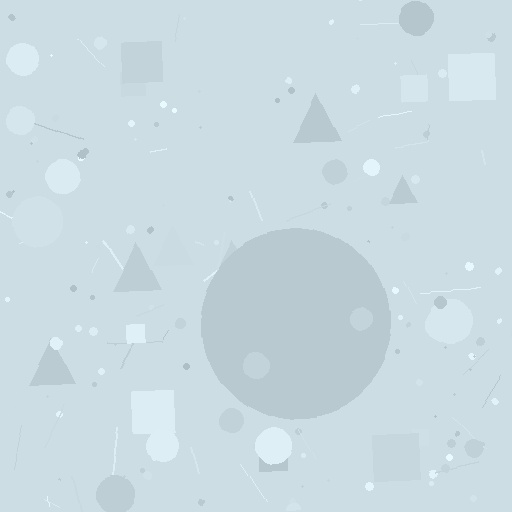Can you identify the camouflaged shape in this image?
The camouflaged shape is a circle.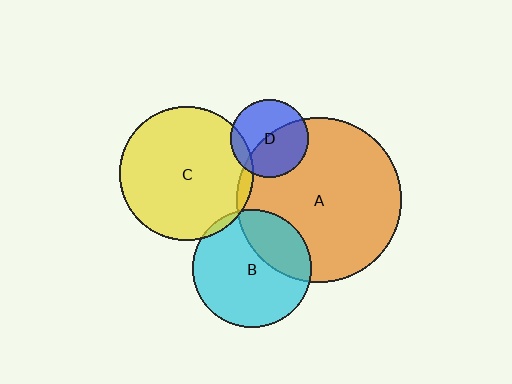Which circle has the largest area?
Circle A (orange).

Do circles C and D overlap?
Yes.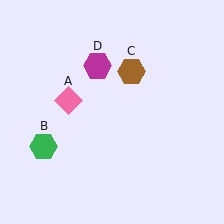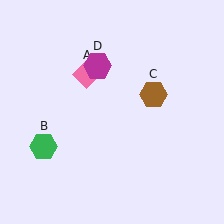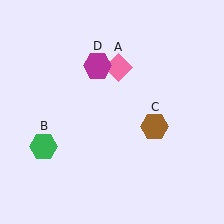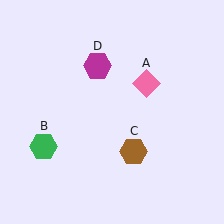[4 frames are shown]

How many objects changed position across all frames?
2 objects changed position: pink diamond (object A), brown hexagon (object C).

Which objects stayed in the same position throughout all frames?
Green hexagon (object B) and magenta hexagon (object D) remained stationary.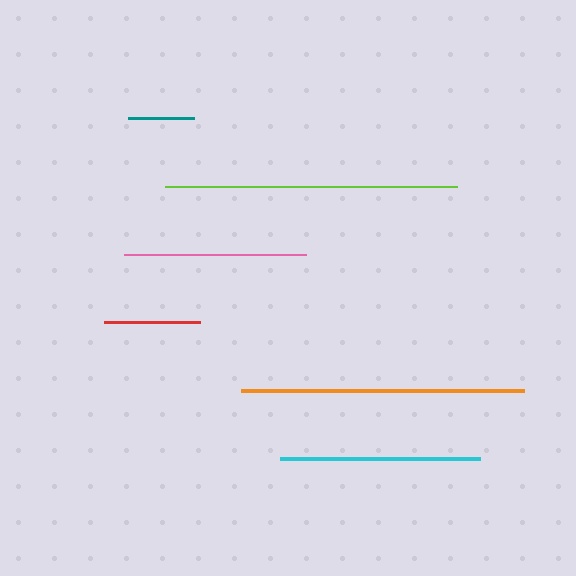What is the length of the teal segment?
The teal segment is approximately 66 pixels long.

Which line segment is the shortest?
The teal line is the shortest at approximately 66 pixels.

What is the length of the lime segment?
The lime segment is approximately 292 pixels long.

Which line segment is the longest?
The lime line is the longest at approximately 292 pixels.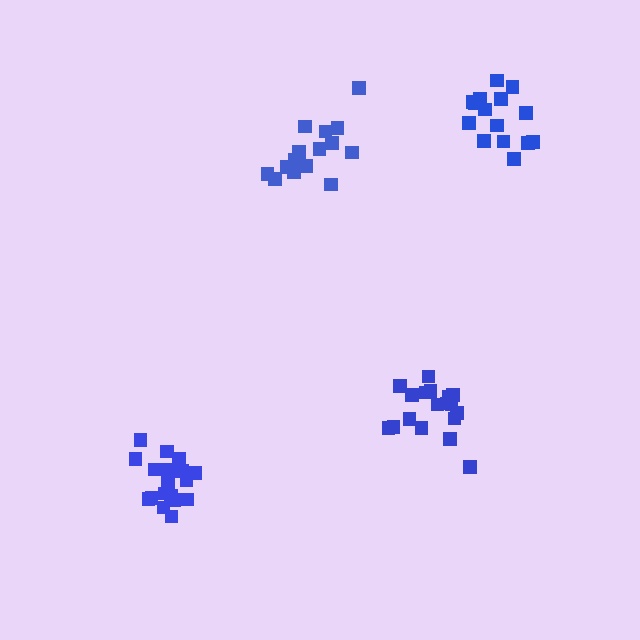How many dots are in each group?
Group 1: 18 dots, Group 2: 18 dots, Group 3: 16 dots, Group 4: 15 dots (67 total).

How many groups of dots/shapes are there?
There are 4 groups.